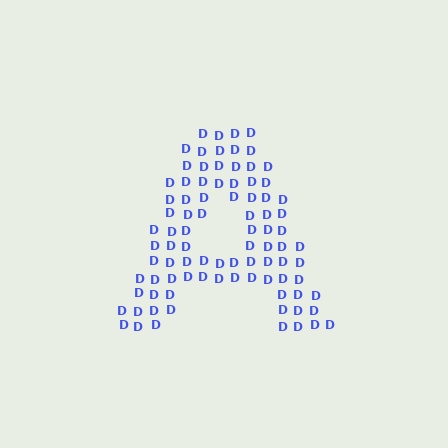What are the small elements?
The small elements are letter D's.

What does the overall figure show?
The overall figure shows the letter A.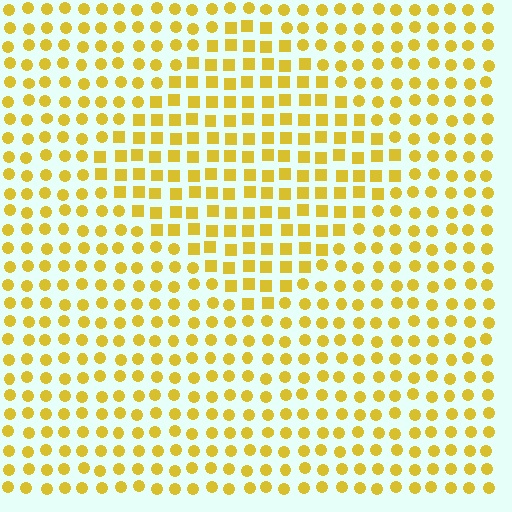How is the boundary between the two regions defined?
The boundary is defined by a change in element shape: squares inside vs. circles outside. All elements share the same color and spacing.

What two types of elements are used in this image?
The image uses squares inside the diamond region and circles outside it.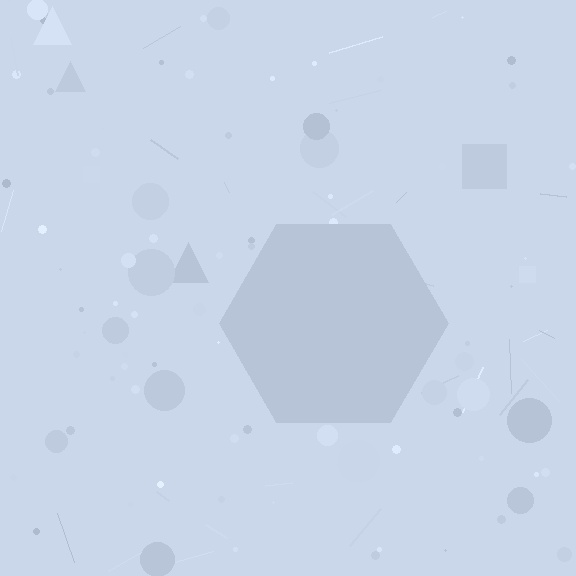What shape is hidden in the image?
A hexagon is hidden in the image.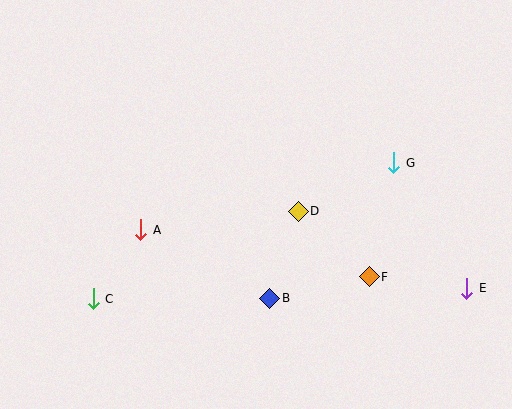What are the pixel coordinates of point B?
Point B is at (270, 298).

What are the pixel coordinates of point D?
Point D is at (298, 211).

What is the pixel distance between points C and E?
The distance between C and E is 374 pixels.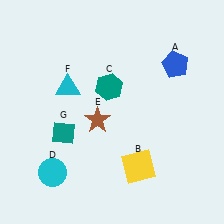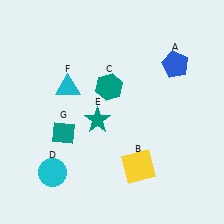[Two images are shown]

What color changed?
The star (E) changed from brown in Image 1 to teal in Image 2.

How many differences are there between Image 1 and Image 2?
There is 1 difference between the two images.